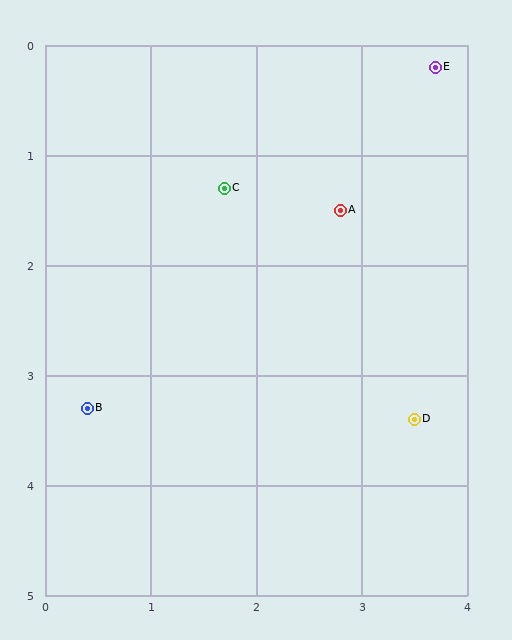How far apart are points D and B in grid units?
Points D and B are about 3.1 grid units apart.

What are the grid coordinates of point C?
Point C is at approximately (1.7, 1.3).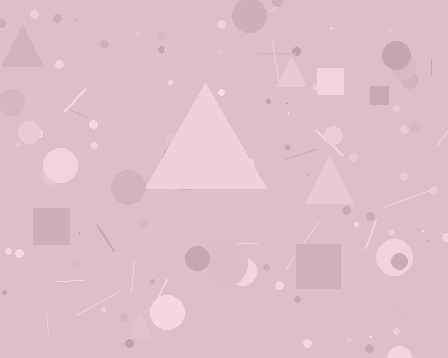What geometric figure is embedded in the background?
A triangle is embedded in the background.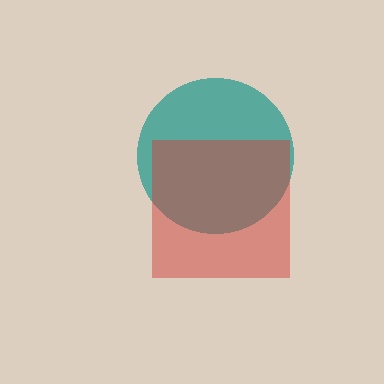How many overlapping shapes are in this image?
There are 2 overlapping shapes in the image.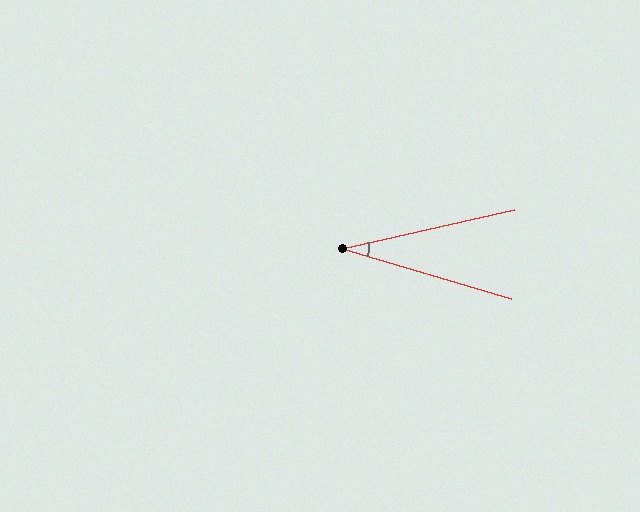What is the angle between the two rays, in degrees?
Approximately 29 degrees.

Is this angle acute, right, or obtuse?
It is acute.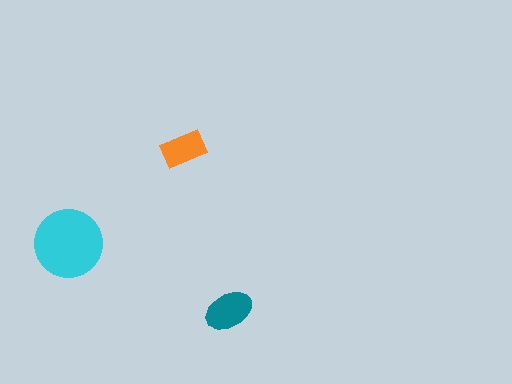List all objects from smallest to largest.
The orange rectangle, the teal ellipse, the cyan circle.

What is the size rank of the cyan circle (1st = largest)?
1st.